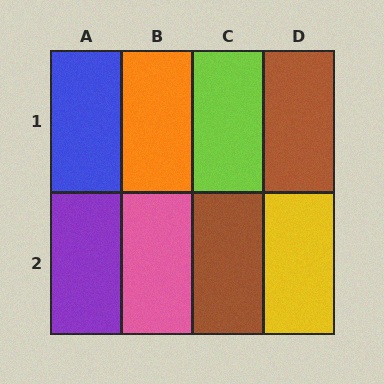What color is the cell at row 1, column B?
Orange.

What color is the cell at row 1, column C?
Lime.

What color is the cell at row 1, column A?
Blue.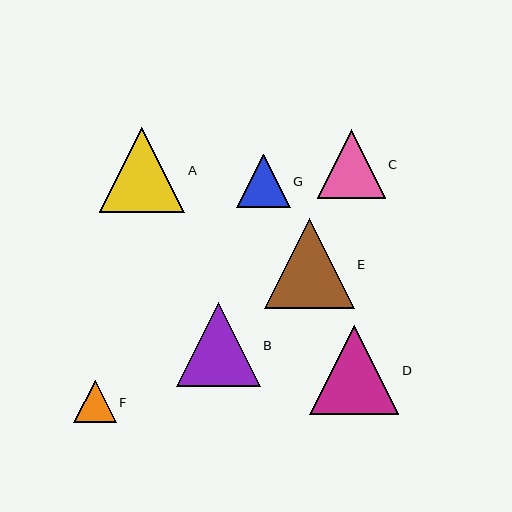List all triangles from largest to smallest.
From largest to smallest: E, D, A, B, C, G, F.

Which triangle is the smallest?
Triangle F is the smallest with a size of approximately 42 pixels.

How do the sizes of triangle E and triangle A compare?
Triangle E and triangle A are approximately the same size.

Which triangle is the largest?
Triangle E is the largest with a size of approximately 90 pixels.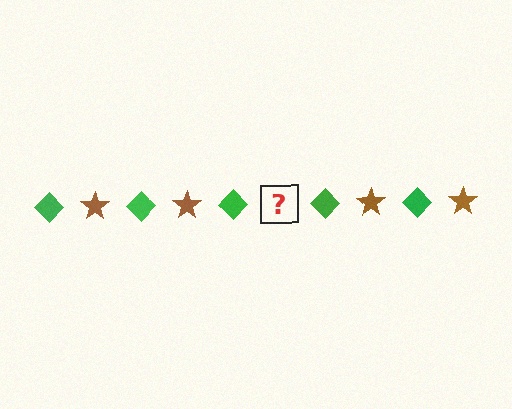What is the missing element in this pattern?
The missing element is a brown star.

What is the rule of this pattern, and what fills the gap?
The rule is that the pattern alternates between green diamond and brown star. The gap should be filled with a brown star.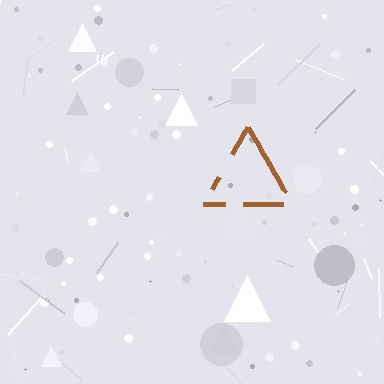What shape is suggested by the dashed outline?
The dashed outline suggests a triangle.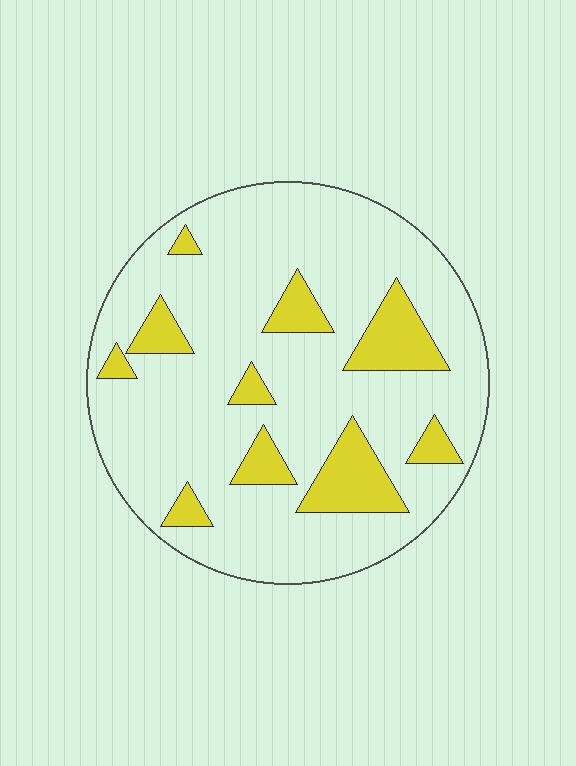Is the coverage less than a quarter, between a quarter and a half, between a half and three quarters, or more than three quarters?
Less than a quarter.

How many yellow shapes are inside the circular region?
10.